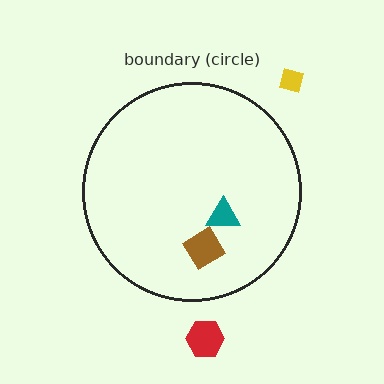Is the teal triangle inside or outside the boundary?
Inside.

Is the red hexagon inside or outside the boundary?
Outside.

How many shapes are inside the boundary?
2 inside, 2 outside.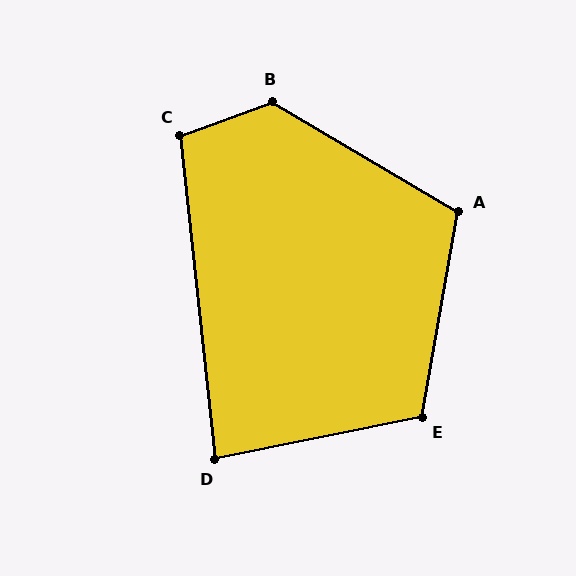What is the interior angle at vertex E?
Approximately 111 degrees (obtuse).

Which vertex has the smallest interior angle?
D, at approximately 85 degrees.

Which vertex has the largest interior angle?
B, at approximately 129 degrees.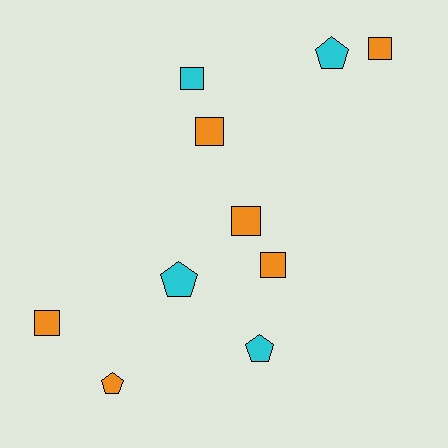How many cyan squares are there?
There is 1 cyan square.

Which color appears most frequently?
Orange, with 6 objects.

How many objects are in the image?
There are 10 objects.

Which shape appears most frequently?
Square, with 6 objects.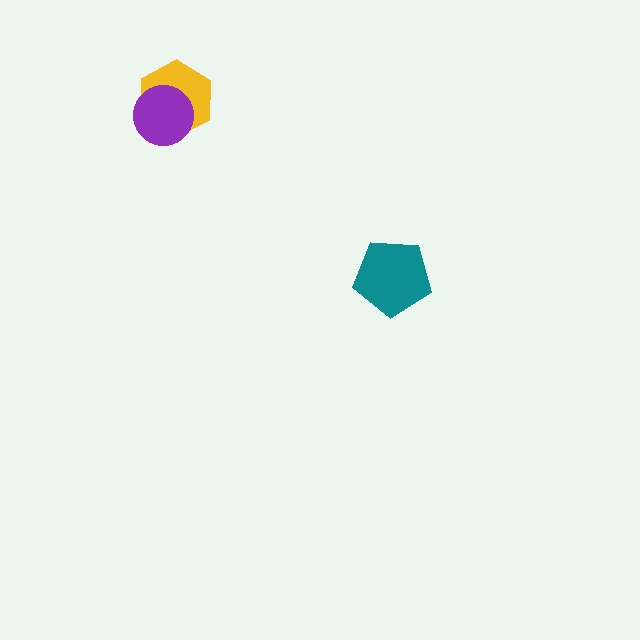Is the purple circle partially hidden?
No, no other shape covers it.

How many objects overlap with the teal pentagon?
0 objects overlap with the teal pentagon.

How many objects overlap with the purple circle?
1 object overlaps with the purple circle.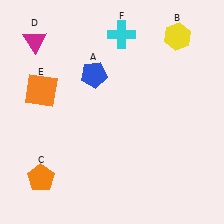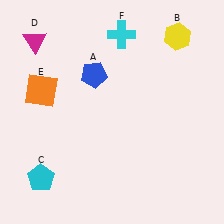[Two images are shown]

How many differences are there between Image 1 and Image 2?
There is 1 difference between the two images.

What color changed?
The pentagon (C) changed from orange in Image 1 to cyan in Image 2.